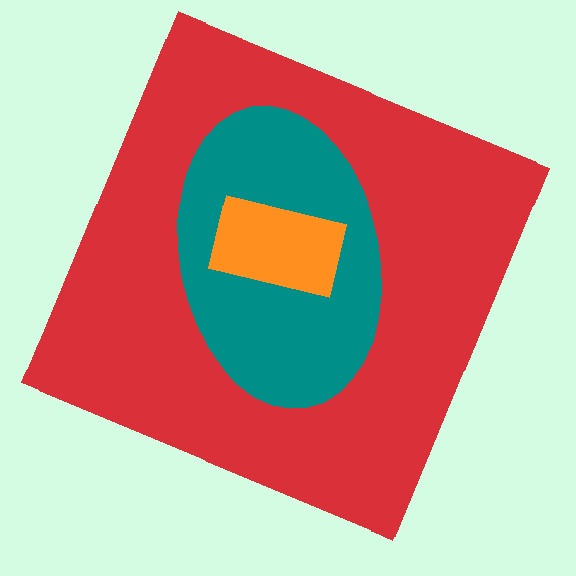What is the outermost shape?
The red square.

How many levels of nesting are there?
3.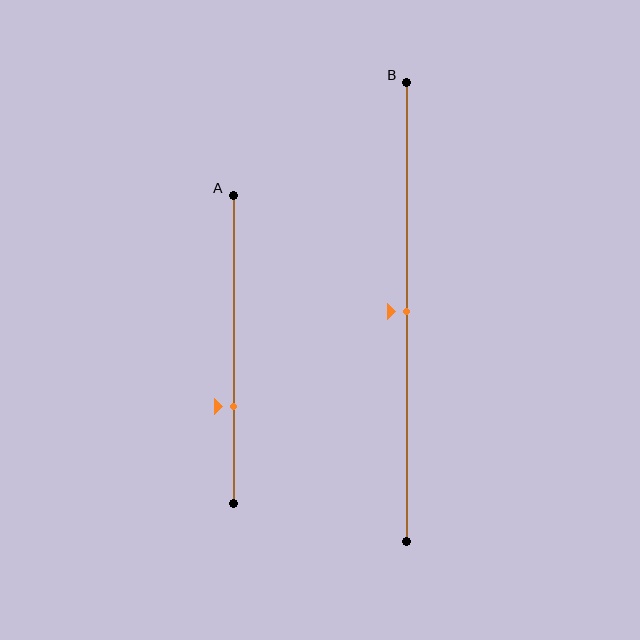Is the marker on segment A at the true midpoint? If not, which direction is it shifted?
No, the marker on segment A is shifted downward by about 18% of the segment length.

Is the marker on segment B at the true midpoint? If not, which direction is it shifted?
Yes, the marker on segment B is at the true midpoint.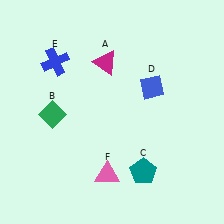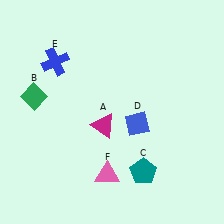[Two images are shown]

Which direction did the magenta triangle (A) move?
The magenta triangle (A) moved down.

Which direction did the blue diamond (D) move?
The blue diamond (D) moved down.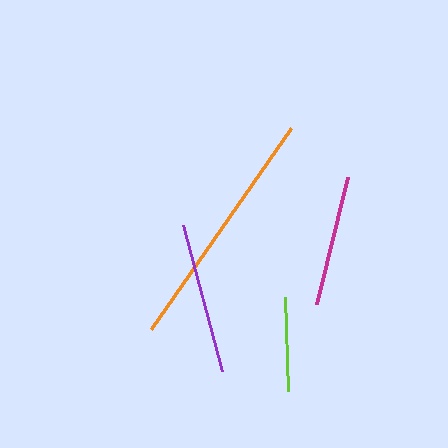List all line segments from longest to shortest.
From longest to shortest: orange, purple, magenta, lime.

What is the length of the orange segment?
The orange segment is approximately 245 pixels long.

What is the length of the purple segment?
The purple segment is approximately 150 pixels long.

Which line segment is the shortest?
The lime line is the shortest at approximately 94 pixels.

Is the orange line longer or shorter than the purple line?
The orange line is longer than the purple line.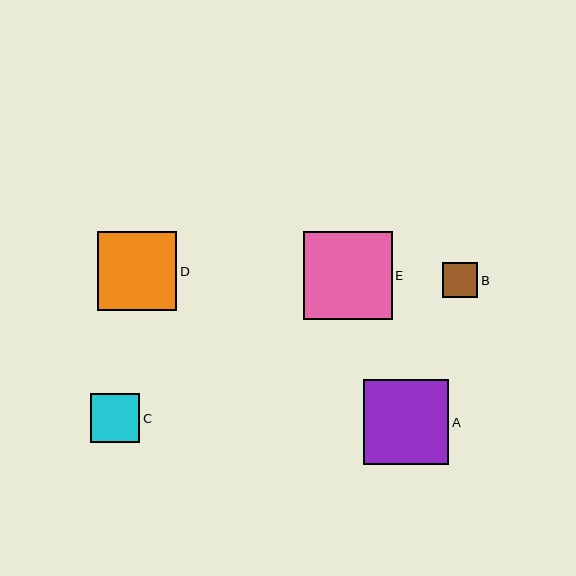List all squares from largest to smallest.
From largest to smallest: E, A, D, C, B.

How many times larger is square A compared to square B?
Square A is approximately 2.4 times the size of square B.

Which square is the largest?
Square E is the largest with a size of approximately 88 pixels.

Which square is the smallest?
Square B is the smallest with a size of approximately 35 pixels.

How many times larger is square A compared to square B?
Square A is approximately 2.4 times the size of square B.